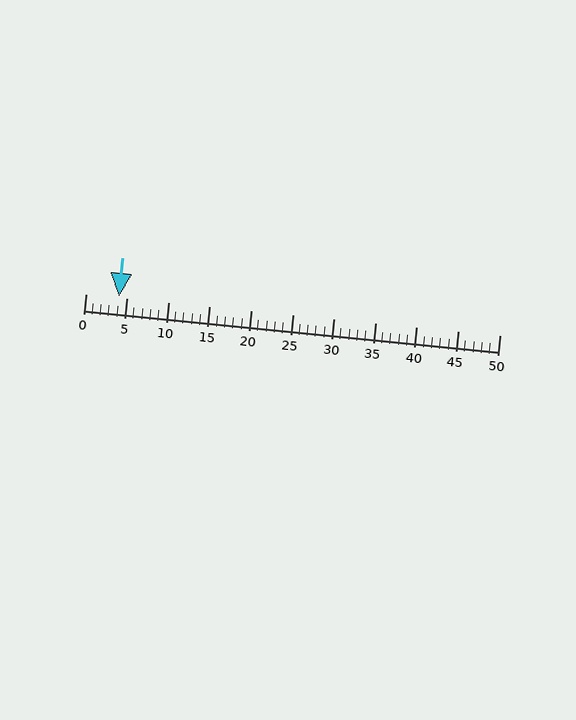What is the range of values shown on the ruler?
The ruler shows values from 0 to 50.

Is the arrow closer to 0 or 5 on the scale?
The arrow is closer to 5.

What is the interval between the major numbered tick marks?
The major tick marks are spaced 5 units apart.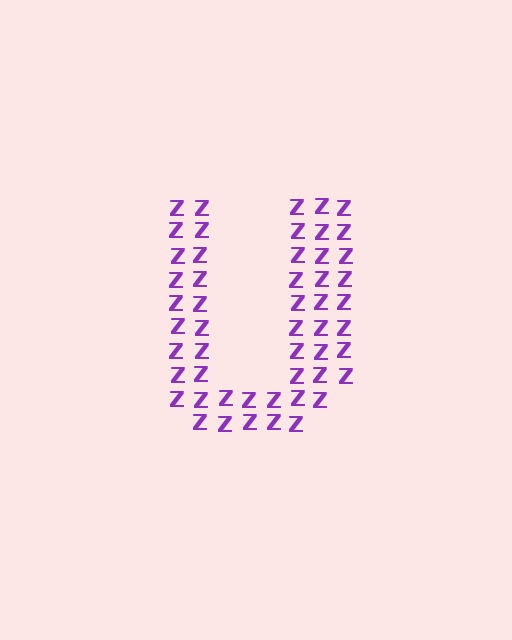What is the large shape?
The large shape is the letter U.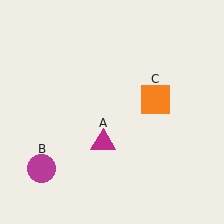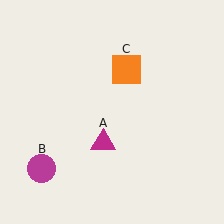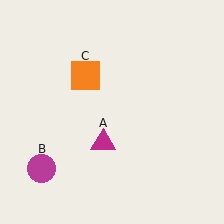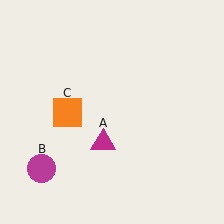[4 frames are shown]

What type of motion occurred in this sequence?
The orange square (object C) rotated counterclockwise around the center of the scene.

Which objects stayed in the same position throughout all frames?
Magenta triangle (object A) and magenta circle (object B) remained stationary.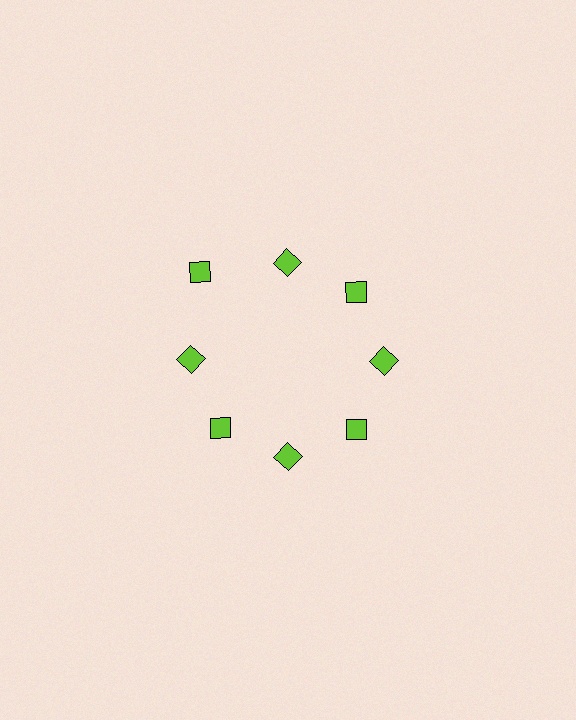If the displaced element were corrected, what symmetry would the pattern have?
It would have 8-fold rotational symmetry — the pattern would map onto itself every 45 degrees.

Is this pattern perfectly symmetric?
No. The 8 lime diamonds are arranged in a ring, but one element near the 10 o'clock position is pushed outward from the center, breaking the 8-fold rotational symmetry.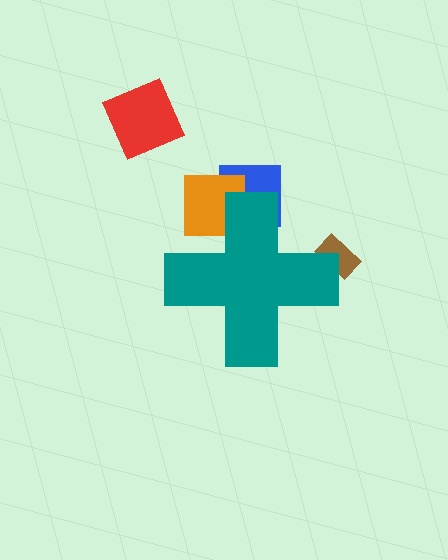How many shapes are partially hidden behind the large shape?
3 shapes are partially hidden.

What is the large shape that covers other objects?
A teal cross.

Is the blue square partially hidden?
Yes, the blue square is partially hidden behind the teal cross.